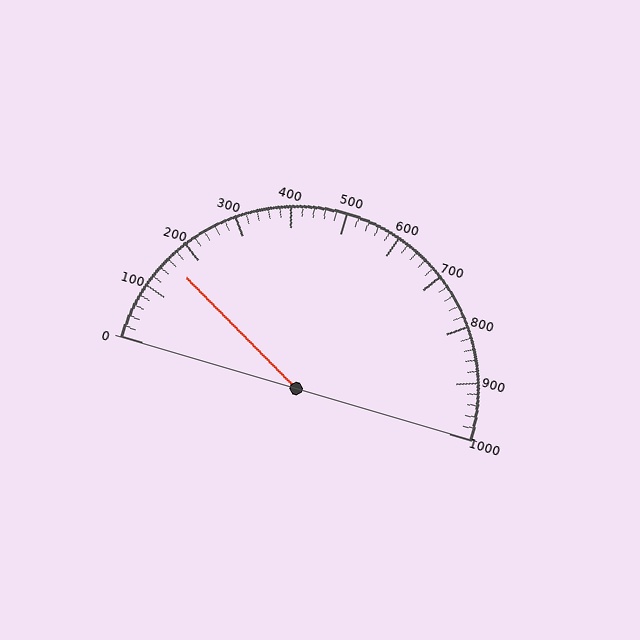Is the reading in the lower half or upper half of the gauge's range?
The reading is in the lower half of the range (0 to 1000).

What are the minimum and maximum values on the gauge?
The gauge ranges from 0 to 1000.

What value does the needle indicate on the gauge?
The needle indicates approximately 160.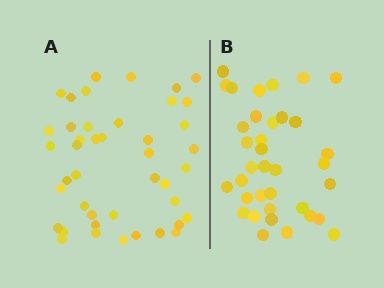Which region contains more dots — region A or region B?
Region A (the left region) has more dots.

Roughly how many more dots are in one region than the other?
Region A has roughly 8 or so more dots than region B.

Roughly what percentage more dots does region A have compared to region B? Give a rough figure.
About 20% more.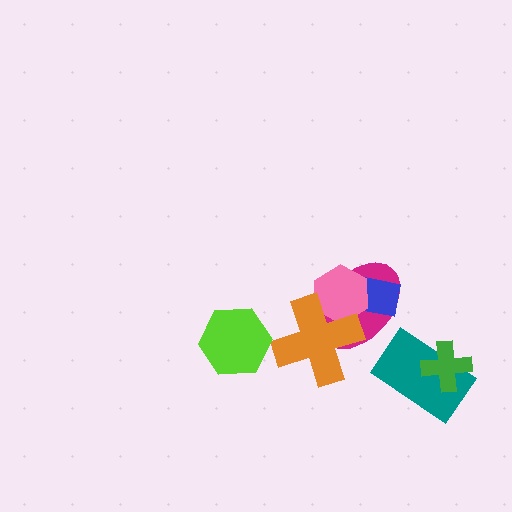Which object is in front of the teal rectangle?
The green cross is in front of the teal rectangle.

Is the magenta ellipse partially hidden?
Yes, it is partially covered by another shape.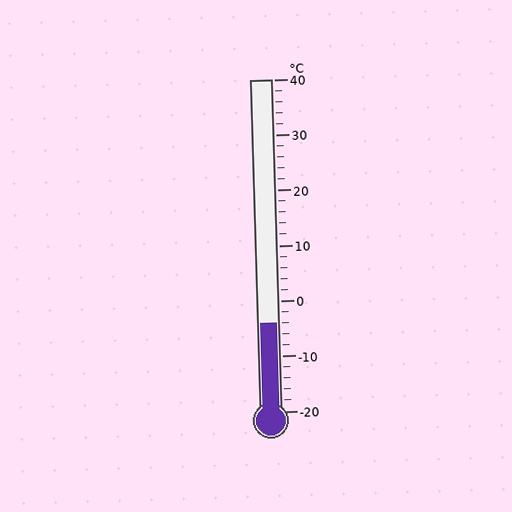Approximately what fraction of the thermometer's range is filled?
The thermometer is filled to approximately 25% of its range.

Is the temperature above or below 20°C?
The temperature is below 20°C.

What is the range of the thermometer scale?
The thermometer scale ranges from -20°C to 40°C.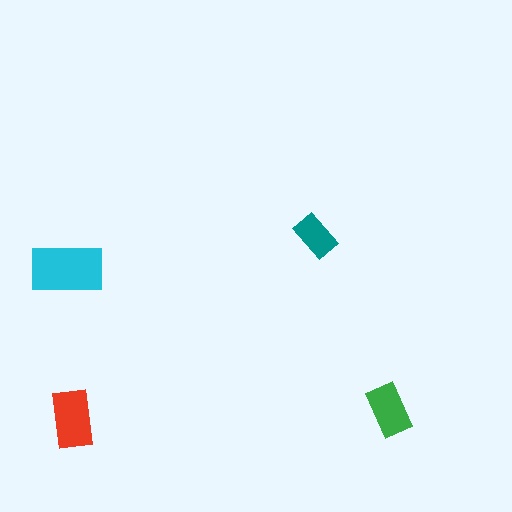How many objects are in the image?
There are 4 objects in the image.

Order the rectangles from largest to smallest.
the cyan one, the red one, the green one, the teal one.